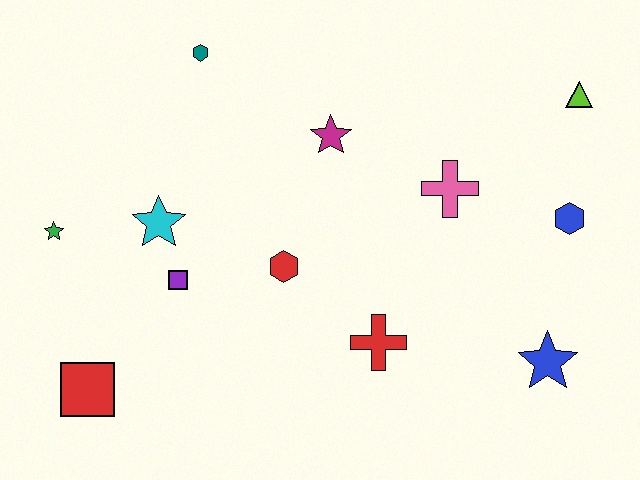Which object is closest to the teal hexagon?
The magenta star is closest to the teal hexagon.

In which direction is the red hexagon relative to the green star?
The red hexagon is to the right of the green star.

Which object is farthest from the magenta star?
The red square is farthest from the magenta star.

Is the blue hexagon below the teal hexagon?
Yes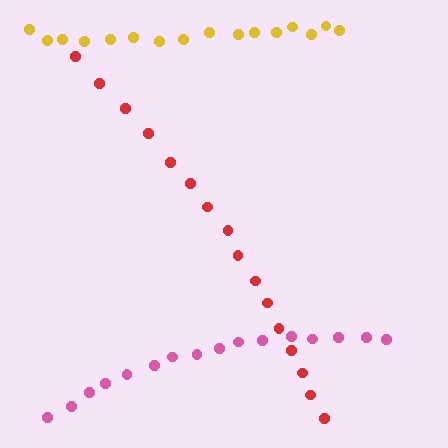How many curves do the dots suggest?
There are 3 distinct paths.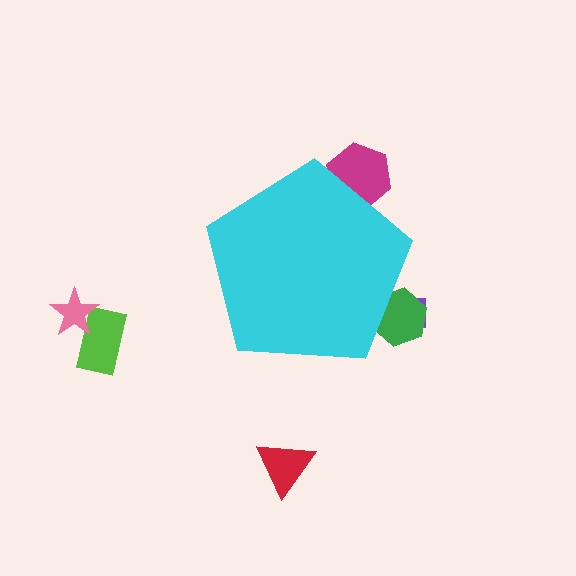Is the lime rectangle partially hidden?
No, the lime rectangle is fully visible.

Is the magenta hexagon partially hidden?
Yes, the magenta hexagon is partially hidden behind the cyan pentagon.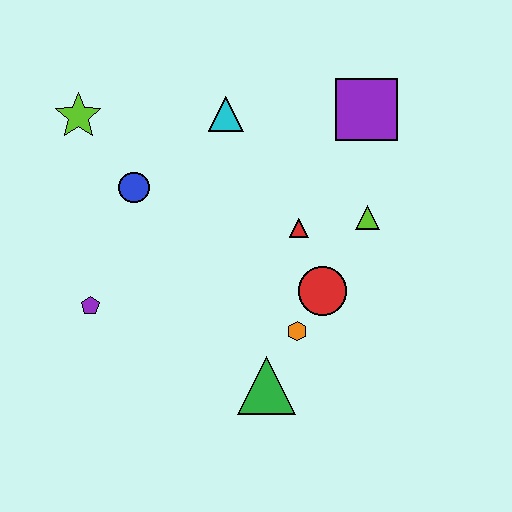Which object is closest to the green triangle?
The orange hexagon is closest to the green triangle.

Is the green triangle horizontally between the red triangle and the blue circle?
Yes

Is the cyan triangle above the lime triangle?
Yes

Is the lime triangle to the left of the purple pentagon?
No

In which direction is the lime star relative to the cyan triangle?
The lime star is to the left of the cyan triangle.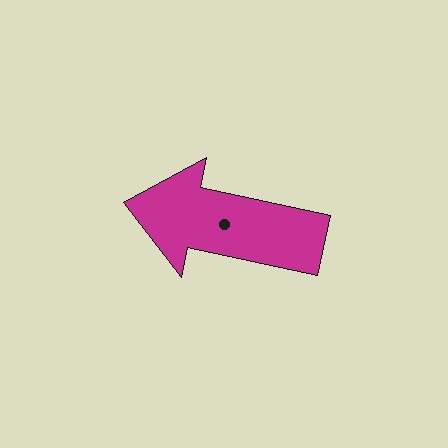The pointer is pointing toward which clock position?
Roughly 9 o'clock.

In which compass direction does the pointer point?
West.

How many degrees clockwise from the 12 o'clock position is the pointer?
Approximately 282 degrees.